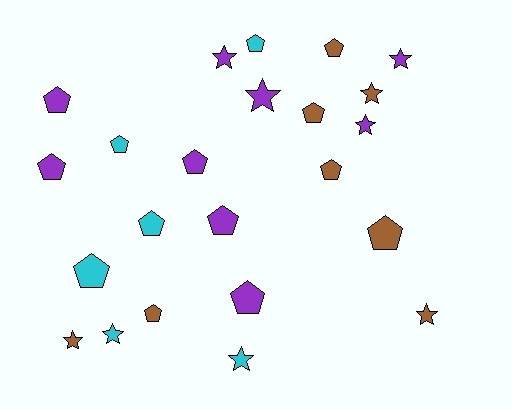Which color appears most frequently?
Purple, with 9 objects.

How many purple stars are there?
There are 4 purple stars.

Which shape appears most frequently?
Pentagon, with 14 objects.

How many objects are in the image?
There are 23 objects.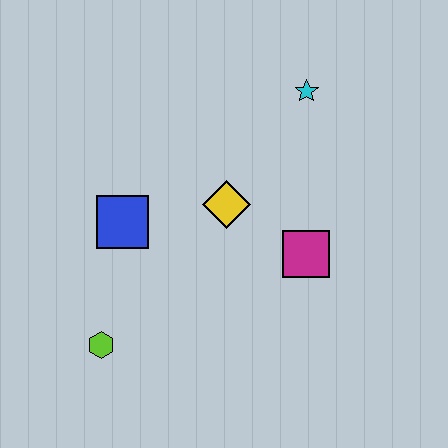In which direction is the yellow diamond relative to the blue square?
The yellow diamond is to the right of the blue square.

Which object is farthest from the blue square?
The cyan star is farthest from the blue square.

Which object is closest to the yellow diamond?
The magenta square is closest to the yellow diamond.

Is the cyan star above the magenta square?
Yes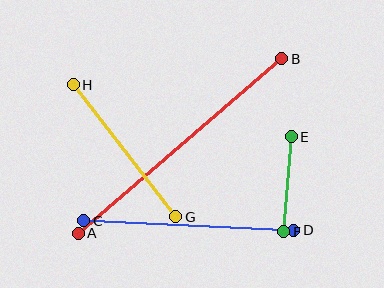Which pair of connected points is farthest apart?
Points A and B are farthest apart.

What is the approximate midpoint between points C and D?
The midpoint is at approximately (189, 226) pixels.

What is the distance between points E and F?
The distance is approximately 95 pixels.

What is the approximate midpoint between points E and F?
The midpoint is at approximately (288, 184) pixels.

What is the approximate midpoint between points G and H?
The midpoint is at approximately (125, 151) pixels.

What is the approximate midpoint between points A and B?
The midpoint is at approximately (180, 146) pixels.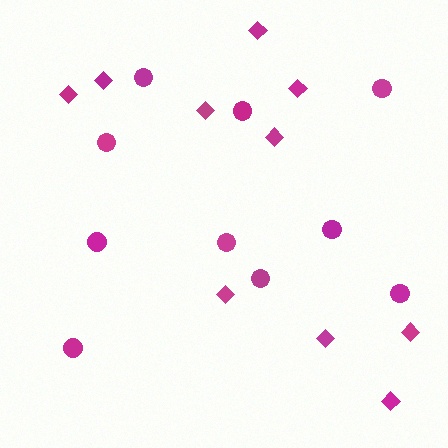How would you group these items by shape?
There are 2 groups: one group of circles (10) and one group of diamonds (10).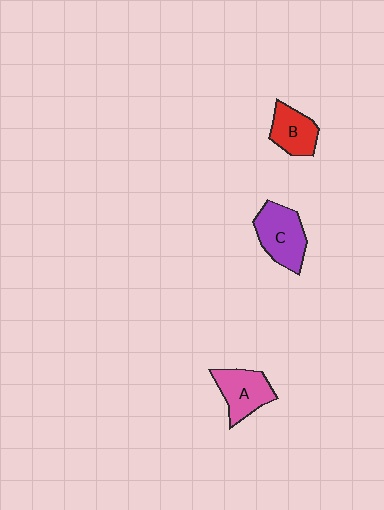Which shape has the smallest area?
Shape B (red).